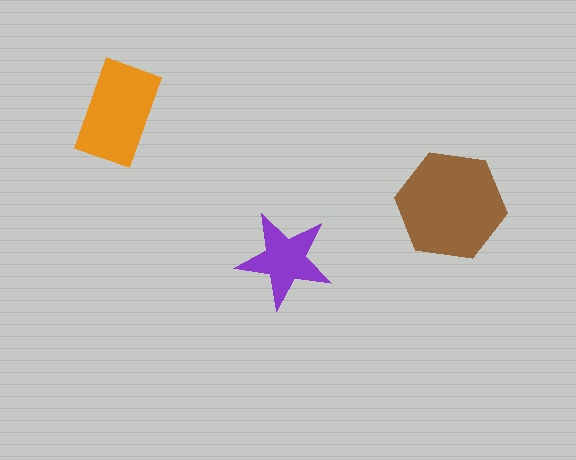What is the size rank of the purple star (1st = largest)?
3rd.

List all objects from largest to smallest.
The brown hexagon, the orange rectangle, the purple star.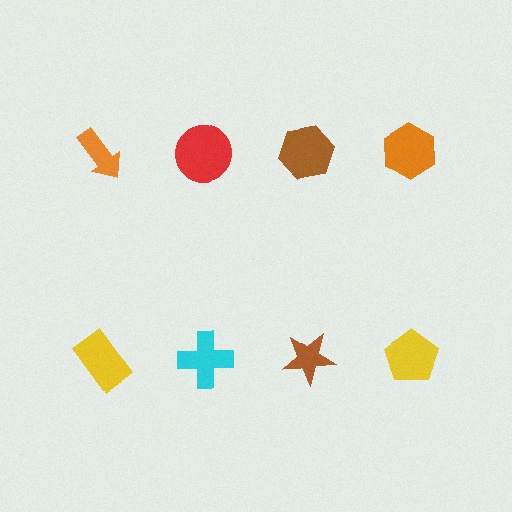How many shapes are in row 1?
4 shapes.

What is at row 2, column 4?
A yellow pentagon.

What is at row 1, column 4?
An orange hexagon.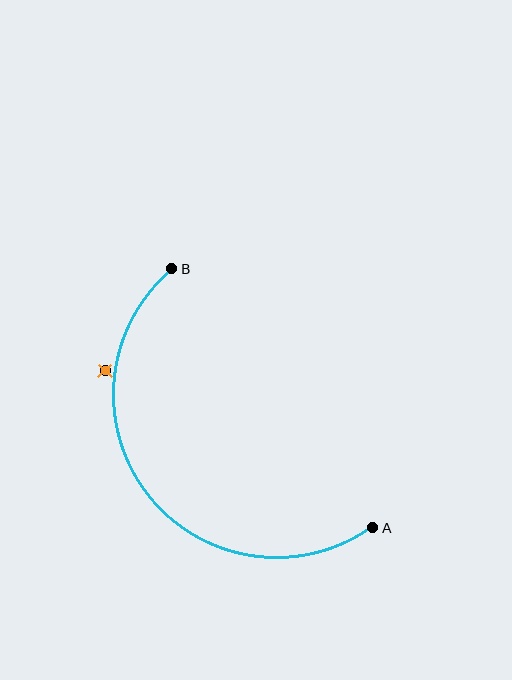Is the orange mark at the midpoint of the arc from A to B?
No — the orange mark does not lie on the arc at all. It sits slightly outside the curve.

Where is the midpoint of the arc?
The arc midpoint is the point on the curve farthest from the straight line joining A and B. It sits below and to the left of that line.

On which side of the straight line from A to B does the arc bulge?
The arc bulges below and to the left of the straight line connecting A and B.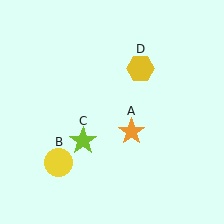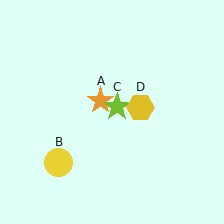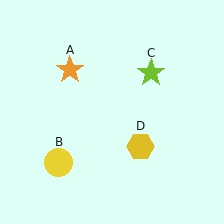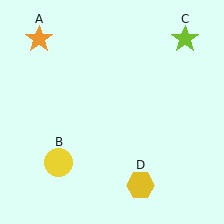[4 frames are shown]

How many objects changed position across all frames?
3 objects changed position: orange star (object A), lime star (object C), yellow hexagon (object D).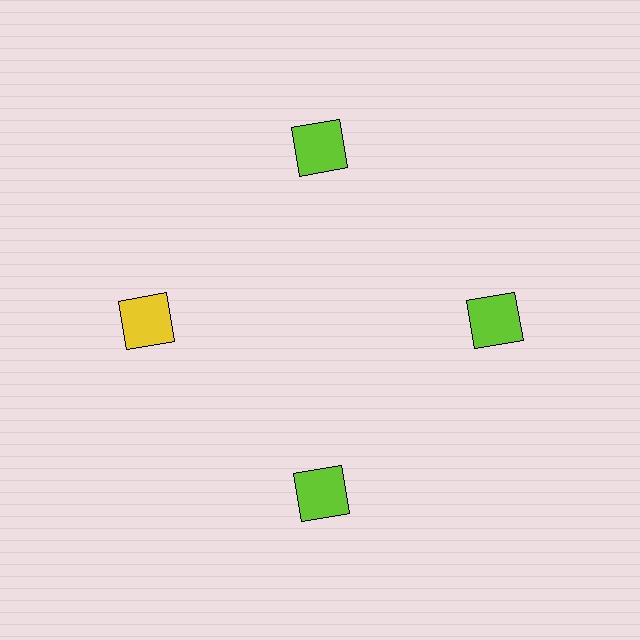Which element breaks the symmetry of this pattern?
The yellow square at roughly the 9 o'clock position breaks the symmetry. All other shapes are lime squares.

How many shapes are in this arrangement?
There are 4 shapes arranged in a ring pattern.